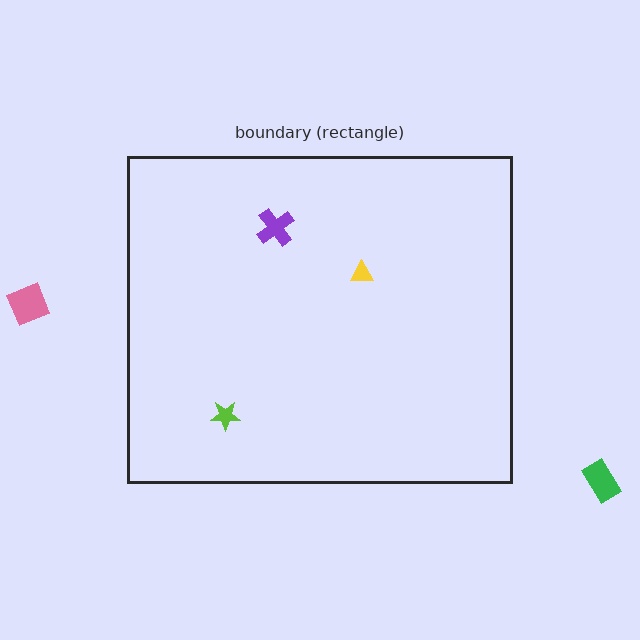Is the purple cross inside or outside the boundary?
Inside.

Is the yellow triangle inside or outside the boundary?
Inside.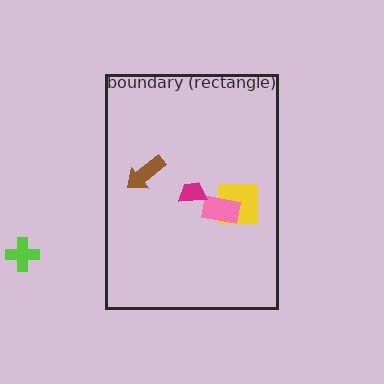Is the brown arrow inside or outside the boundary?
Inside.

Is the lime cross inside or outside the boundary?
Outside.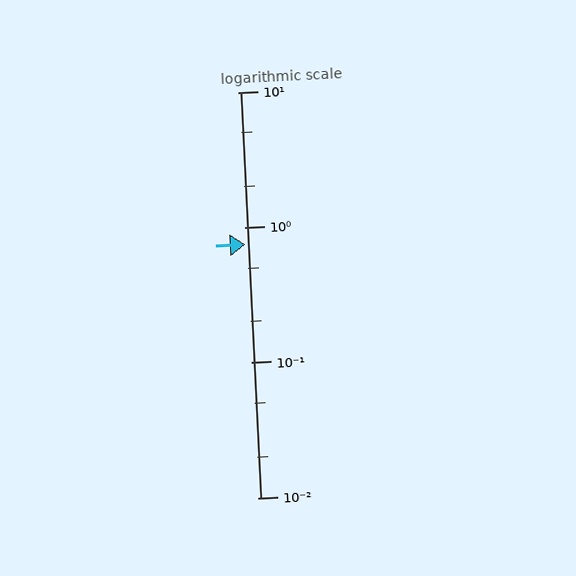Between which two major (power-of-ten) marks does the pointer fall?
The pointer is between 0.1 and 1.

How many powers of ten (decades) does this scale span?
The scale spans 3 decades, from 0.01 to 10.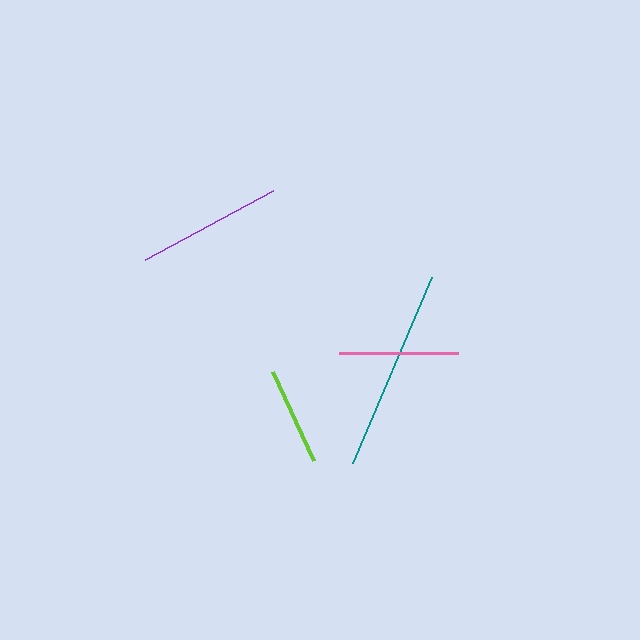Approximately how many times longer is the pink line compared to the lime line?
The pink line is approximately 1.2 times the length of the lime line.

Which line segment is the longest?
The teal line is the longest at approximately 202 pixels.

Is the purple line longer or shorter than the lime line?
The purple line is longer than the lime line.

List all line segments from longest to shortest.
From longest to shortest: teal, purple, pink, lime.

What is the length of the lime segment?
The lime segment is approximately 98 pixels long.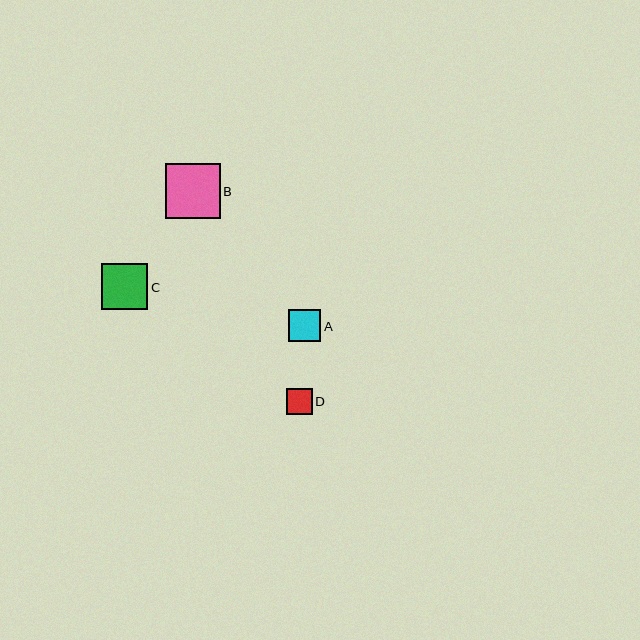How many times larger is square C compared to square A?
Square C is approximately 1.4 times the size of square A.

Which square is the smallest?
Square D is the smallest with a size of approximately 26 pixels.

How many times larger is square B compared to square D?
Square B is approximately 2.1 times the size of square D.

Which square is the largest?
Square B is the largest with a size of approximately 55 pixels.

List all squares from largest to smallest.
From largest to smallest: B, C, A, D.